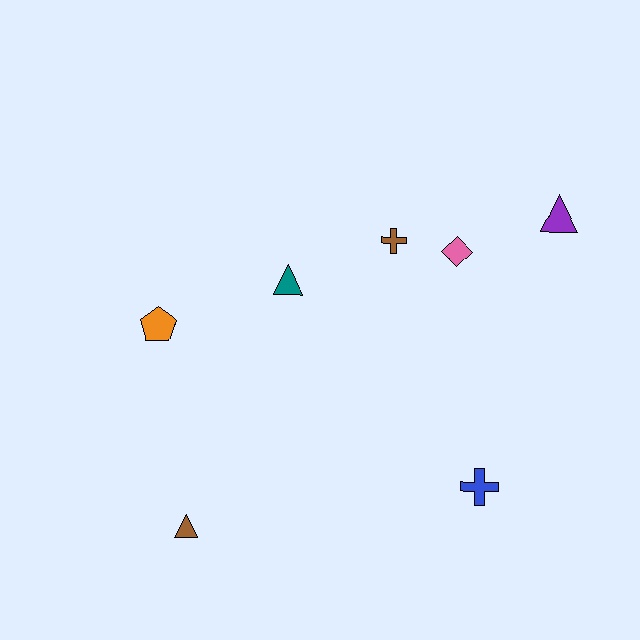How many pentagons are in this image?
There is 1 pentagon.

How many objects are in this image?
There are 7 objects.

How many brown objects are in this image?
There are 2 brown objects.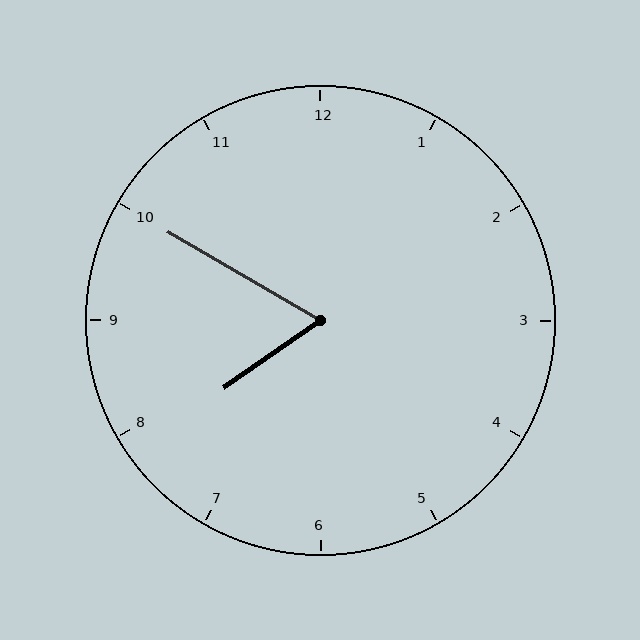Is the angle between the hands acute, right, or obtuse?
It is acute.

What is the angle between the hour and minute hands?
Approximately 65 degrees.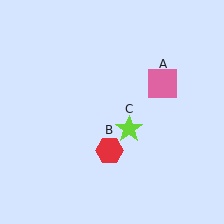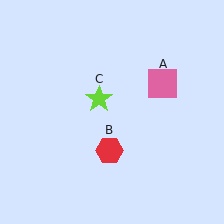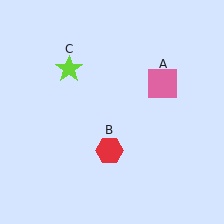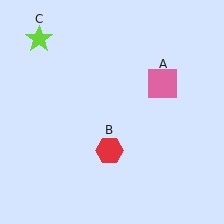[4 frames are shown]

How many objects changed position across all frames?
1 object changed position: lime star (object C).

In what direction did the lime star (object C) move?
The lime star (object C) moved up and to the left.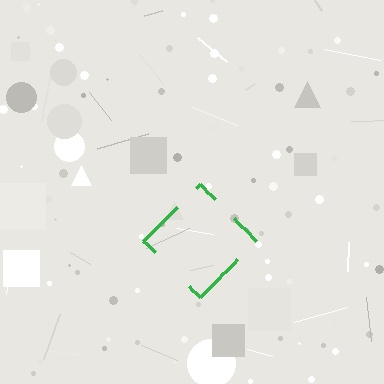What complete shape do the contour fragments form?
The contour fragments form a diamond.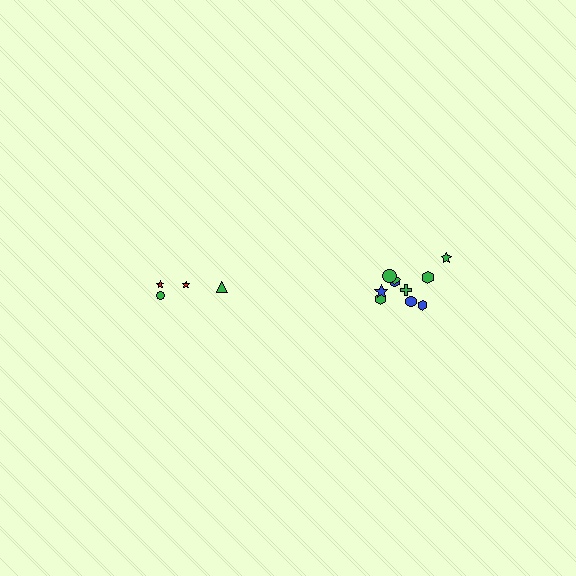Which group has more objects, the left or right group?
The right group.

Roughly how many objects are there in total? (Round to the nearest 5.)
Roughly 15 objects in total.